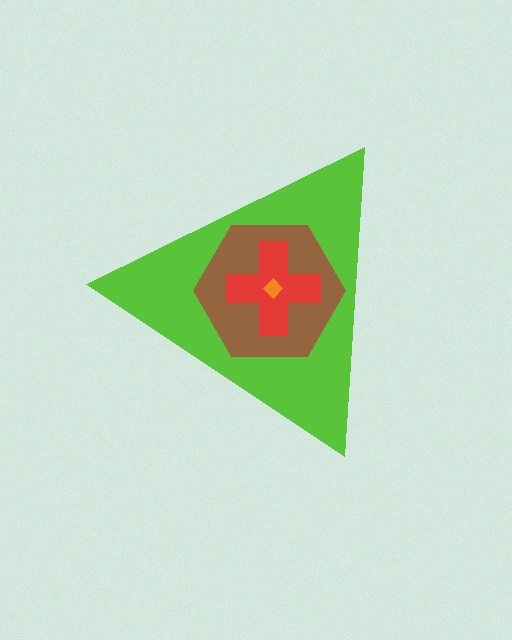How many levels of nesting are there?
4.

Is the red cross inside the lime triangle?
Yes.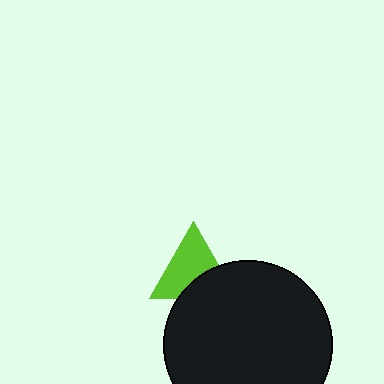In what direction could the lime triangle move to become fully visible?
The lime triangle could move up. That would shift it out from behind the black circle entirely.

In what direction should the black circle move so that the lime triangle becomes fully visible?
The black circle should move down. That is the shortest direction to clear the overlap and leave the lime triangle fully visible.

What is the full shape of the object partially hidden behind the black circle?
The partially hidden object is a lime triangle.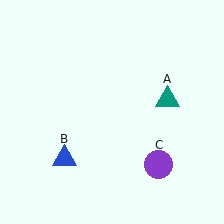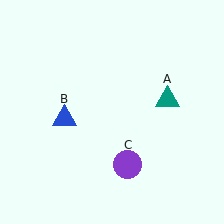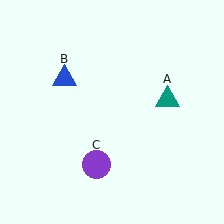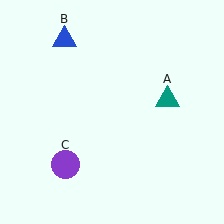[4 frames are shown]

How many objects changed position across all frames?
2 objects changed position: blue triangle (object B), purple circle (object C).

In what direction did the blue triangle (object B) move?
The blue triangle (object B) moved up.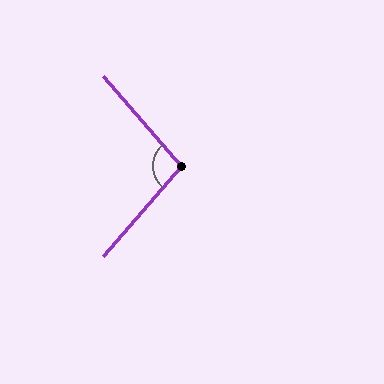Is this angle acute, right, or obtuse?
It is obtuse.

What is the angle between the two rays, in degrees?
Approximately 98 degrees.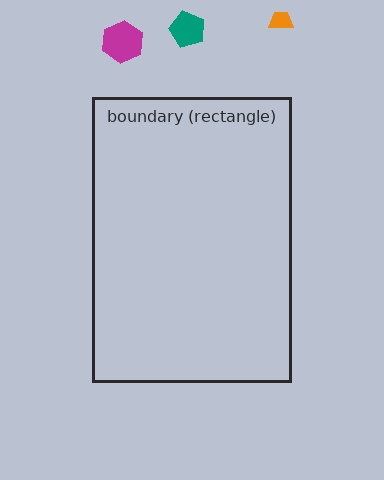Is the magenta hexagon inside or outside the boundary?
Outside.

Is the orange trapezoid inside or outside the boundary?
Outside.